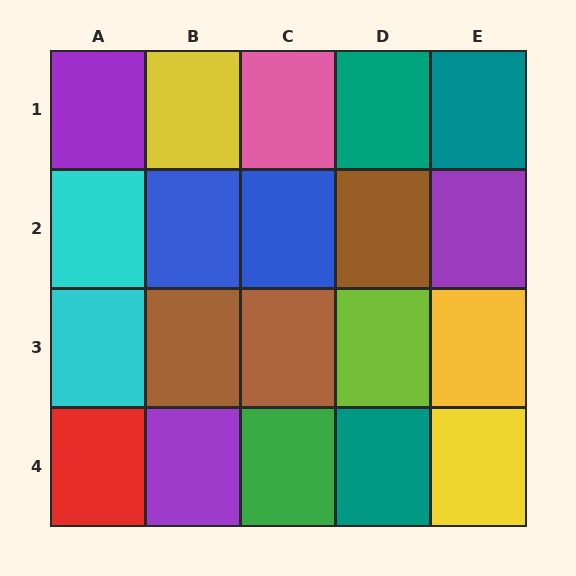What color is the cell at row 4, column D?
Teal.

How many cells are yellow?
3 cells are yellow.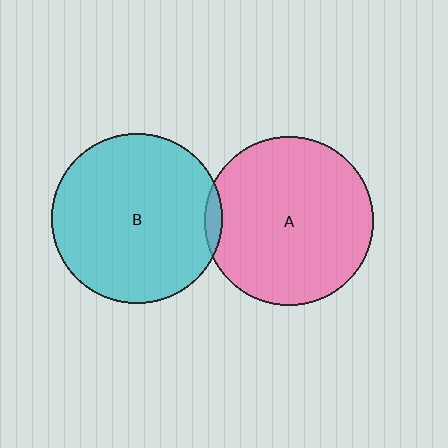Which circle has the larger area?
Circle B (cyan).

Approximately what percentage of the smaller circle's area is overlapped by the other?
Approximately 5%.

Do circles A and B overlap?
Yes.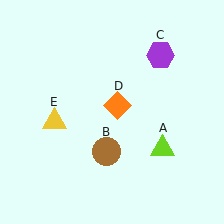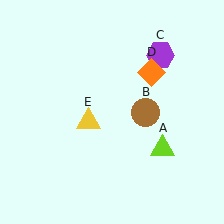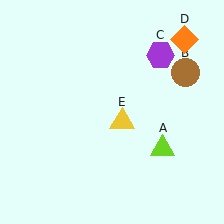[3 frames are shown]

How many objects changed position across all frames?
3 objects changed position: brown circle (object B), orange diamond (object D), yellow triangle (object E).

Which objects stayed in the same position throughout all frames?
Lime triangle (object A) and purple hexagon (object C) remained stationary.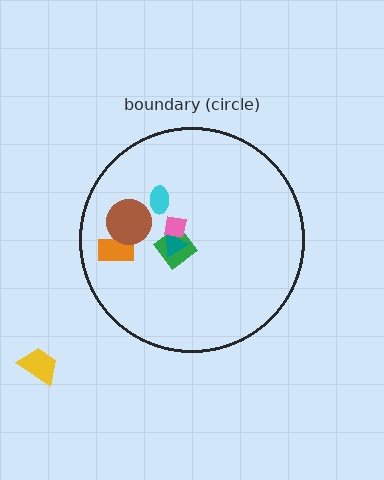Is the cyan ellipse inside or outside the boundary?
Inside.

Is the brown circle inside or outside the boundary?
Inside.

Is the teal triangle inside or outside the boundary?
Inside.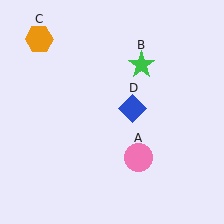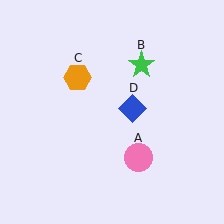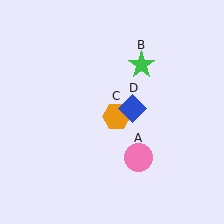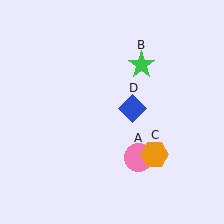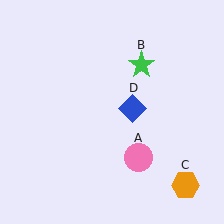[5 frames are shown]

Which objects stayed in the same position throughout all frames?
Pink circle (object A) and green star (object B) and blue diamond (object D) remained stationary.